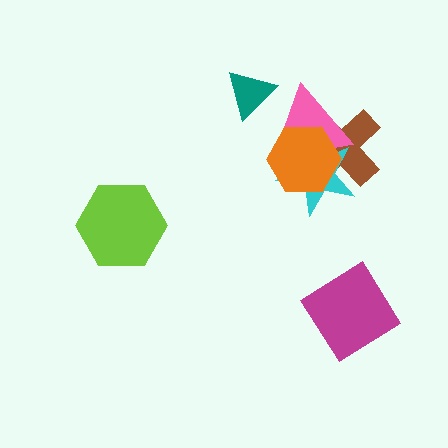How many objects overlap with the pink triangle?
4 objects overlap with the pink triangle.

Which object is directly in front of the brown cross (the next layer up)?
The pink triangle is directly in front of the brown cross.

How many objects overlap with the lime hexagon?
0 objects overlap with the lime hexagon.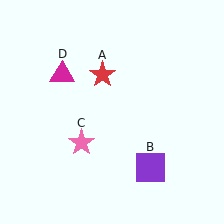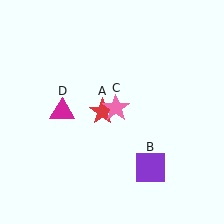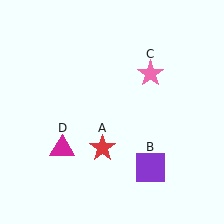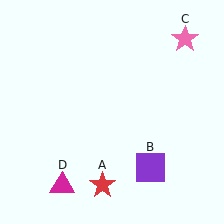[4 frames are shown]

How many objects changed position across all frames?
3 objects changed position: red star (object A), pink star (object C), magenta triangle (object D).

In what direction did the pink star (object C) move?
The pink star (object C) moved up and to the right.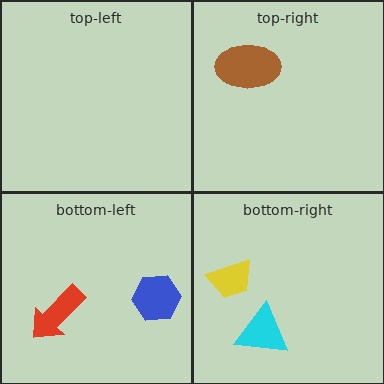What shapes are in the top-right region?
The brown ellipse.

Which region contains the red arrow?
The bottom-left region.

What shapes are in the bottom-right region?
The cyan triangle, the yellow trapezoid.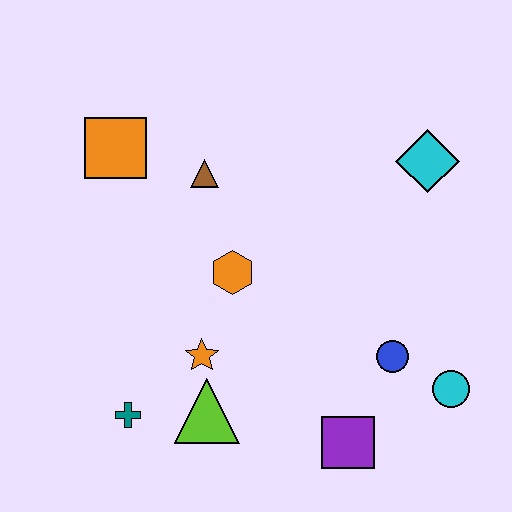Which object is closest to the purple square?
The blue circle is closest to the purple square.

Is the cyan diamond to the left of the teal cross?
No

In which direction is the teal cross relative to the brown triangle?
The teal cross is below the brown triangle.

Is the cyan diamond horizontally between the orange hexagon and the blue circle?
No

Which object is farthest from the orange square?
The cyan circle is farthest from the orange square.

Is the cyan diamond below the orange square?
Yes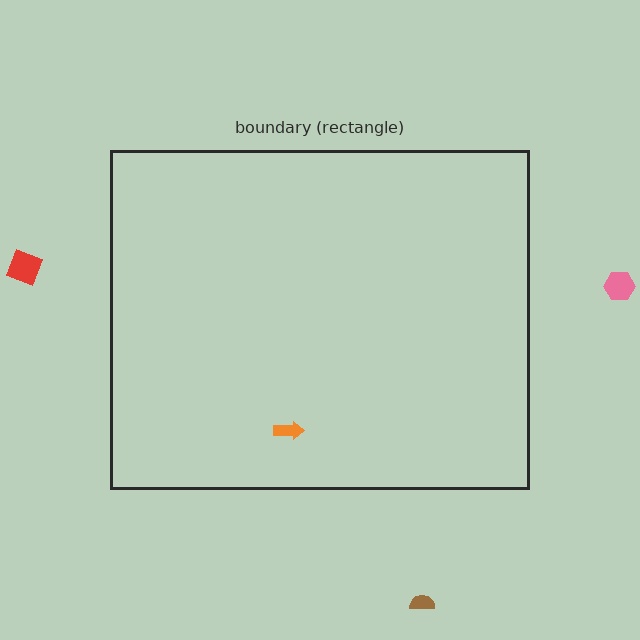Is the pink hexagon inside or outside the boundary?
Outside.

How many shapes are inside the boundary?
1 inside, 3 outside.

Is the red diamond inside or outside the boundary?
Outside.